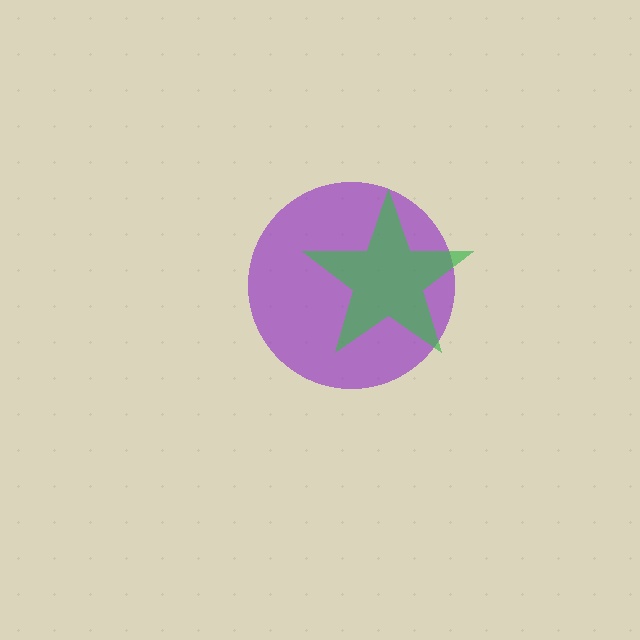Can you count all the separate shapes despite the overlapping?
Yes, there are 2 separate shapes.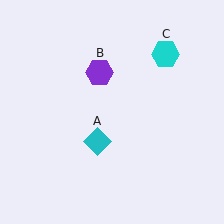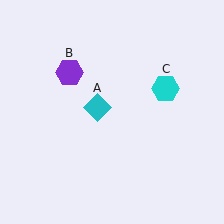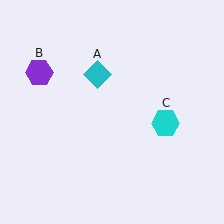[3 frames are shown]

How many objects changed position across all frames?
3 objects changed position: cyan diamond (object A), purple hexagon (object B), cyan hexagon (object C).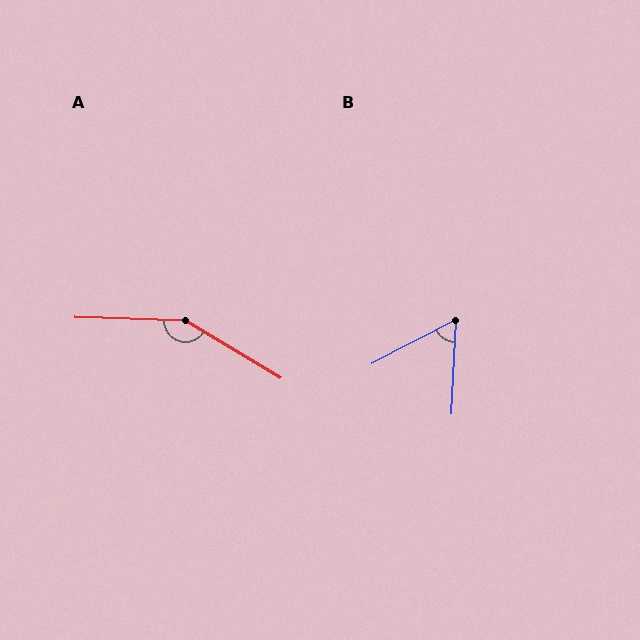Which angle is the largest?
A, at approximately 151 degrees.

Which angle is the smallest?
B, at approximately 60 degrees.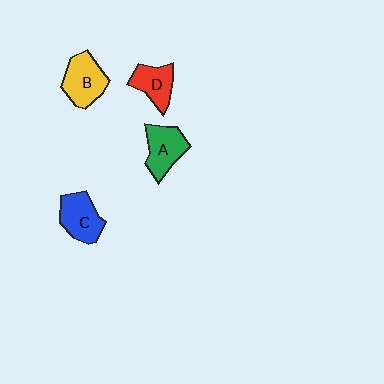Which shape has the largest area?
Shape B (yellow).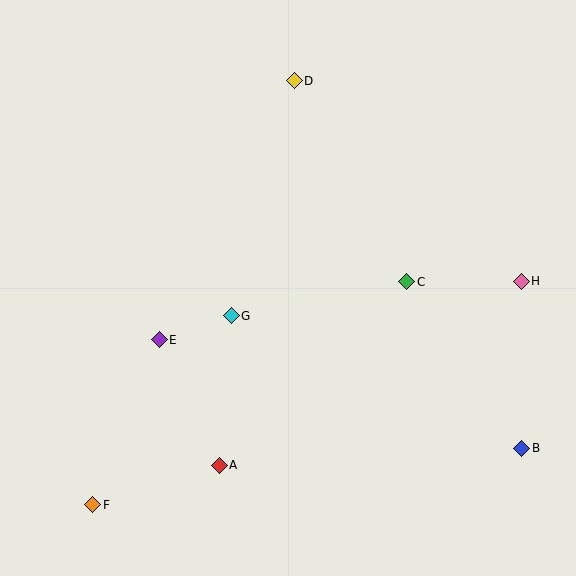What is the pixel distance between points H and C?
The distance between H and C is 115 pixels.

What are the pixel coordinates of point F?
Point F is at (93, 505).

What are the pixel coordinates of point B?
Point B is at (522, 448).